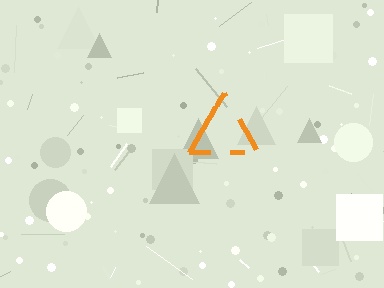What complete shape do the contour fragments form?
The contour fragments form a triangle.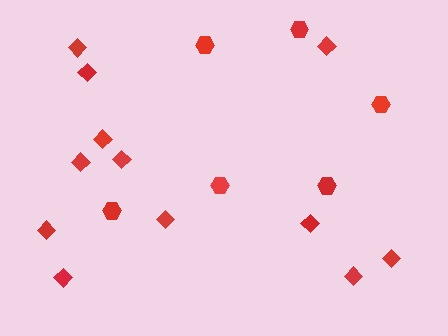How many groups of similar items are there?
There are 2 groups: one group of diamonds (12) and one group of hexagons (6).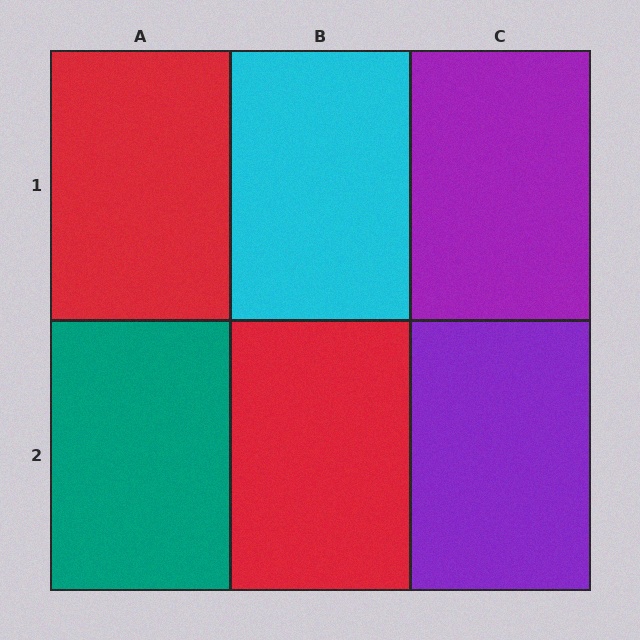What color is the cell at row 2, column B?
Red.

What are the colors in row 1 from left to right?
Red, cyan, purple.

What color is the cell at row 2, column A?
Teal.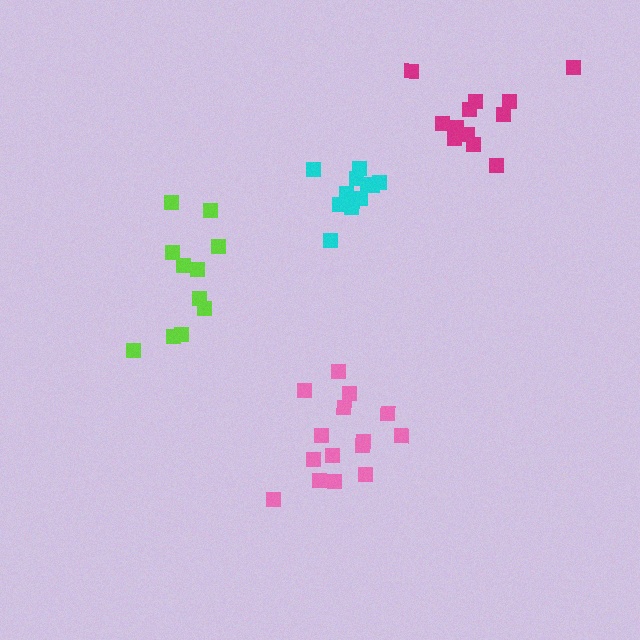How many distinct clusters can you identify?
There are 4 distinct clusters.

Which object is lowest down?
The pink cluster is bottommost.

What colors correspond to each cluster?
The clusters are colored: magenta, lime, cyan, pink.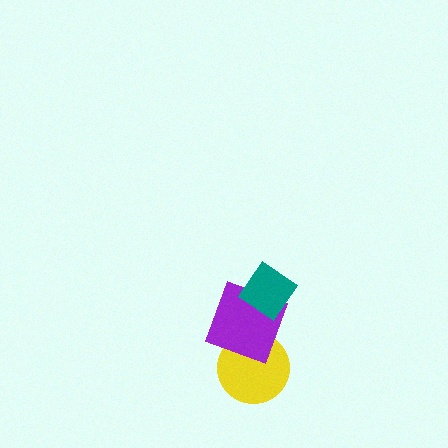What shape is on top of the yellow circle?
The purple square is on top of the yellow circle.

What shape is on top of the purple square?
The teal diamond is on top of the purple square.